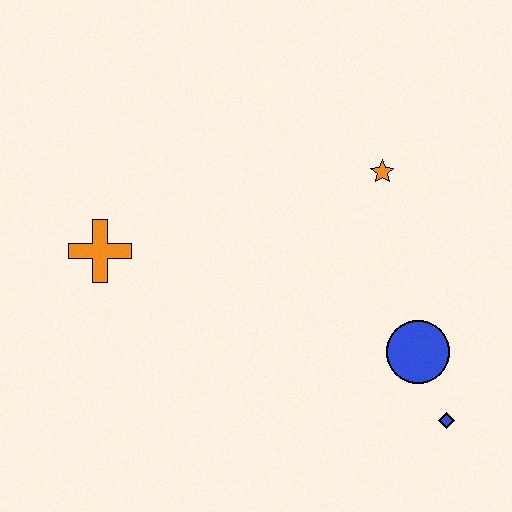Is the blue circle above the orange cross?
No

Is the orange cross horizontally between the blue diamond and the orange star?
No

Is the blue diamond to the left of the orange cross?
No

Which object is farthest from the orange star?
The orange cross is farthest from the orange star.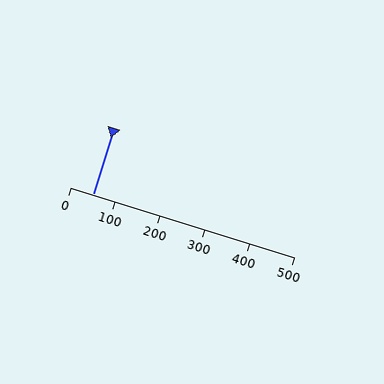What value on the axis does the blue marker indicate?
The marker indicates approximately 50.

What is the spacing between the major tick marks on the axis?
The major ticks are spaced 100 apart.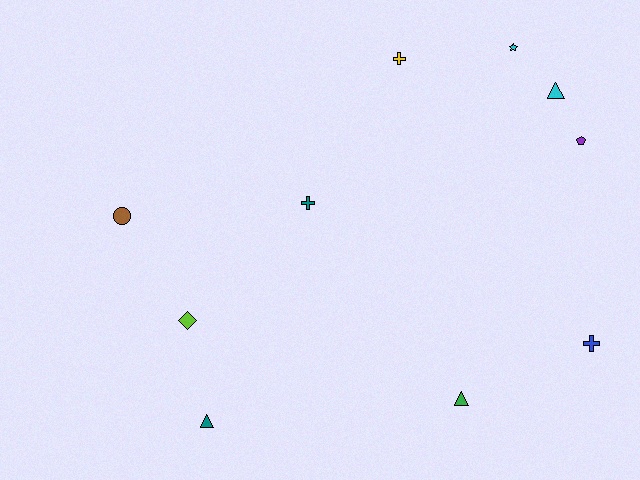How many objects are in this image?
There are 10 objects.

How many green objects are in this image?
There is 1 green object.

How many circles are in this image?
There is 1 circle.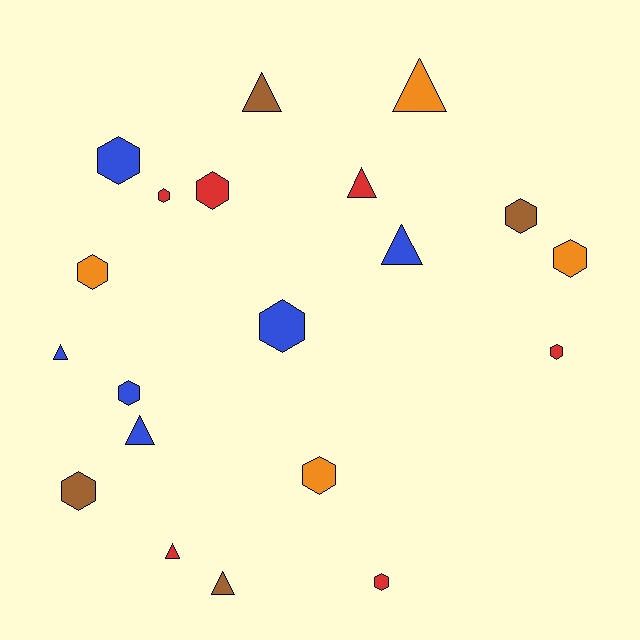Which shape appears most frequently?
Hexagon, with 12 objects.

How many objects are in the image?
There are 20 objects.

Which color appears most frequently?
Red, with 6 objects.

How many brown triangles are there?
There are 2 brown triangles.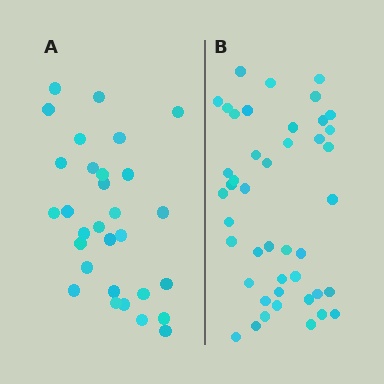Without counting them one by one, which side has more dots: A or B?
Region B (the right region) has more dots.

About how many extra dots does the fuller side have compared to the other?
Region B has approximately 15 more dots than region A.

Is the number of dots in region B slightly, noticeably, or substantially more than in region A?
Region B has substantially more. The ratio is roughly 1.5 to 1.